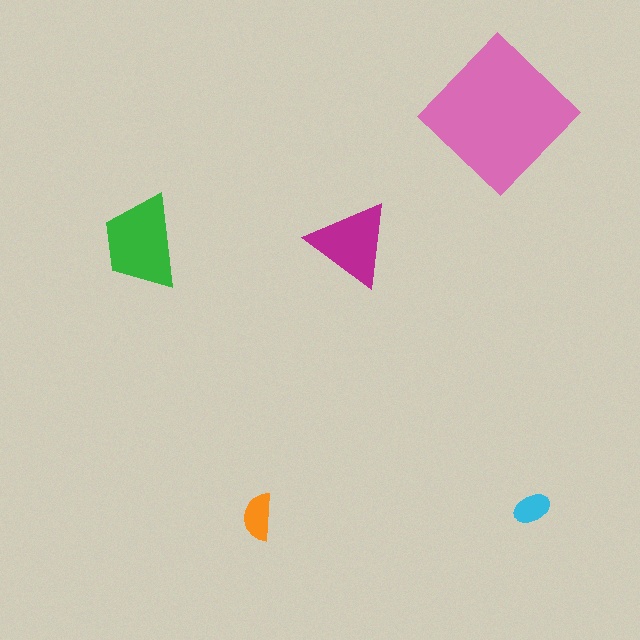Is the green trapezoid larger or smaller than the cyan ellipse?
Larger.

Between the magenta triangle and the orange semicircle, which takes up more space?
The magenta triangle.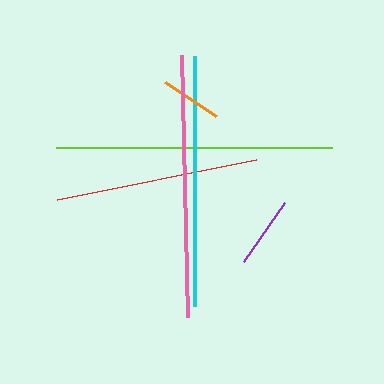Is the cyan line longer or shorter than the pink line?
The pink line is longer than the cyan line.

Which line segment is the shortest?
The orange line is the shortest at approximately 61 pixels.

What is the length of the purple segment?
The purple segment is approximately 72 pixels long.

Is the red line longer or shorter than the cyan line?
The cyan line is longer than the red line.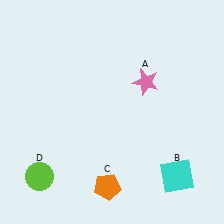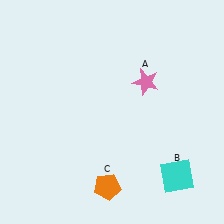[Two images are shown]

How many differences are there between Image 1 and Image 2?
There is 1 difference between the two images.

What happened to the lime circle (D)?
The lime circle (D) was removed in Image 2. It was in the bottom-left area of Image 1.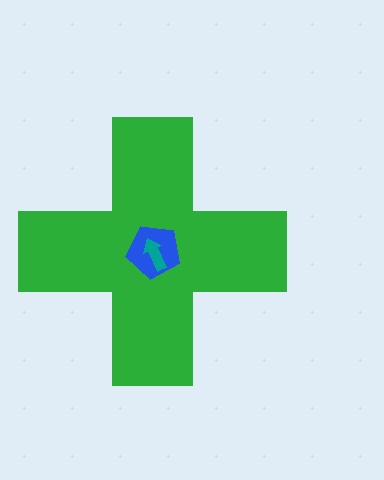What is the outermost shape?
The green cross.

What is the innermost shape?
The teal arrow.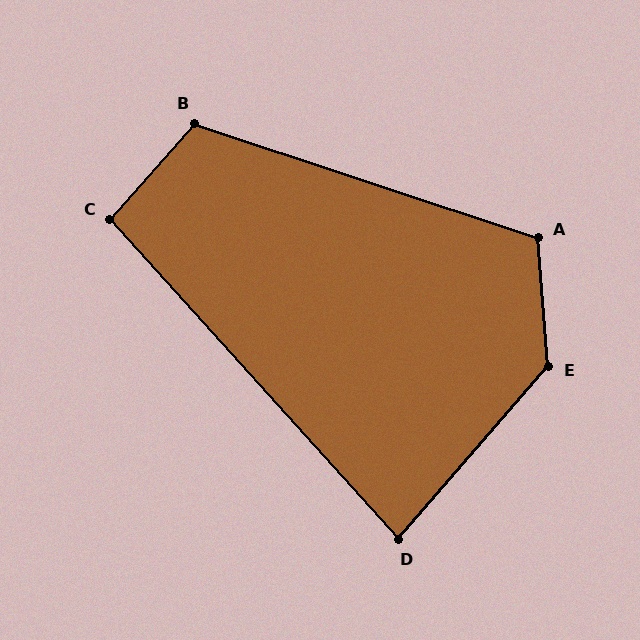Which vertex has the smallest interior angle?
D, at approximately 83 degrees.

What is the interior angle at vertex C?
Approximately 96 degrees (obtuse).